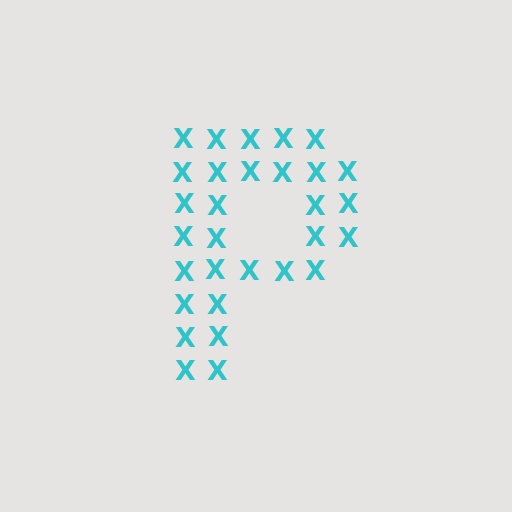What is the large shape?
The large shape is the letter P.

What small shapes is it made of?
It is made of small letter X's.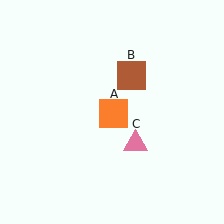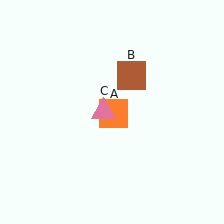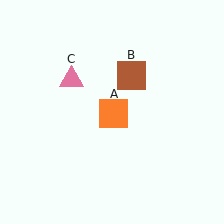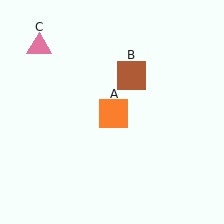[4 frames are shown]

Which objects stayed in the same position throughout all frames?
Orange square (object A) and brown square (object B) remained stationary.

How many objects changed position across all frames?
1 object changed position: pink triangle (object C).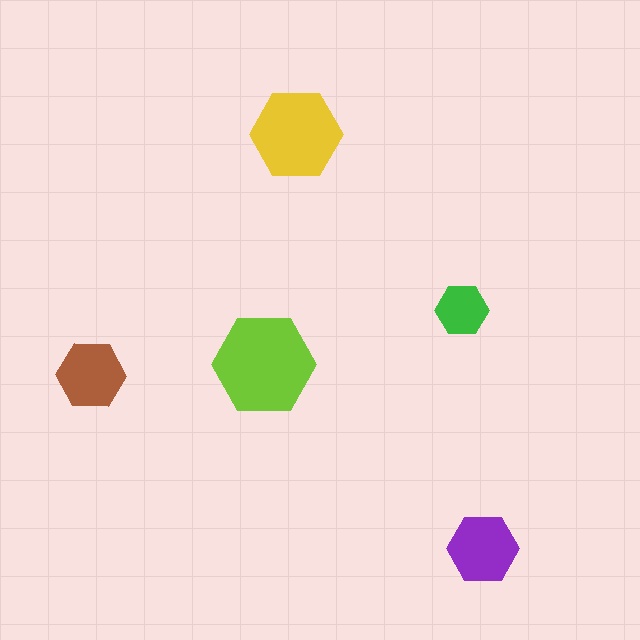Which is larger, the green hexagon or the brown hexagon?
The brown one.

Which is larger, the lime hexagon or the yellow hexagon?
The lime one.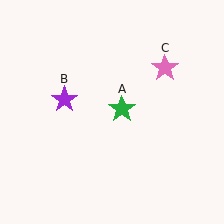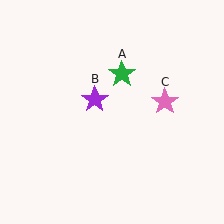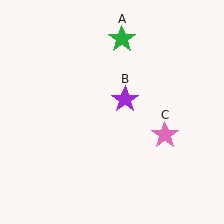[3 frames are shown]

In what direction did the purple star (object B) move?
The purple star (object B) moved right.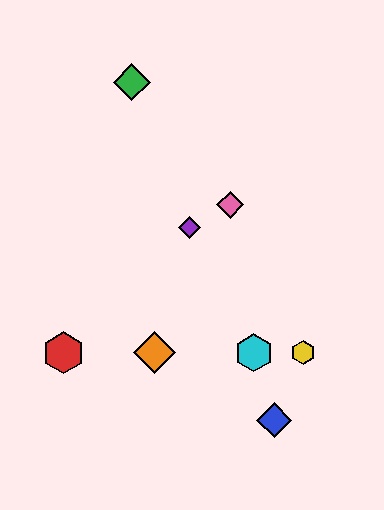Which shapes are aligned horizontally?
The red hexagon, the yellow hexagon, the orange diamond, the cyan hexagon are aligned horizontally.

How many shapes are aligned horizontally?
4 shapes (the red hexagon, the yellow hexagon, the orange diamond, the cyan hexagon) are aligned horizontally.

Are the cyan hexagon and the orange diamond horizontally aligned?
Yes, both are at y≈353.